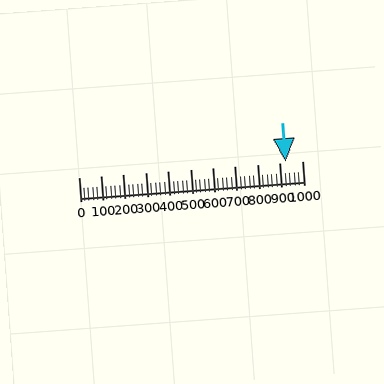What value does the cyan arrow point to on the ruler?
The cyan arrow points to approximately 928.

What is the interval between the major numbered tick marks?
The major tick marks are spaced 100 units apart.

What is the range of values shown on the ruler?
The ruler shows values from 0 to 1000.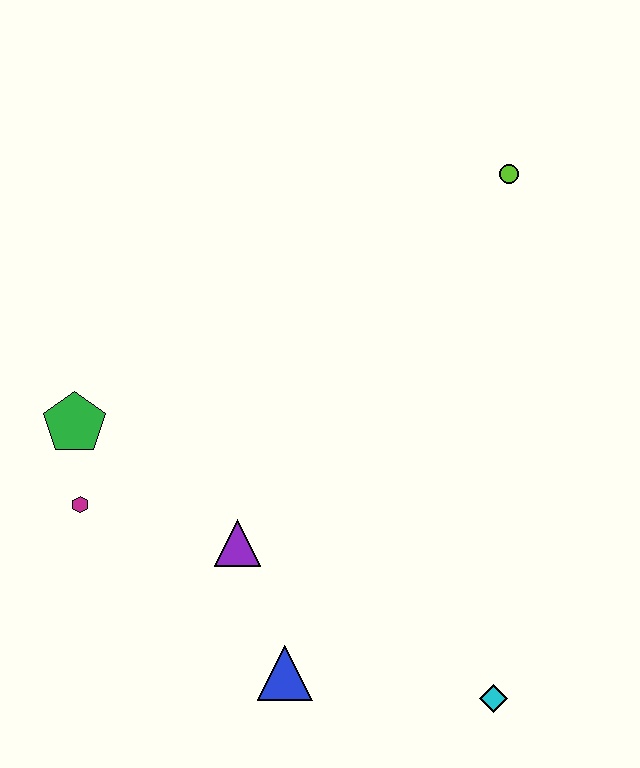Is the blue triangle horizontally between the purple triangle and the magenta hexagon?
No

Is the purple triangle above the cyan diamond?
Yes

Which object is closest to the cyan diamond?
The blue triangle is closest to the cyan diamond.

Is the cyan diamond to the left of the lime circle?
Yes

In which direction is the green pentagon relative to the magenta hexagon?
The green pentagon is above the magenta hexagon.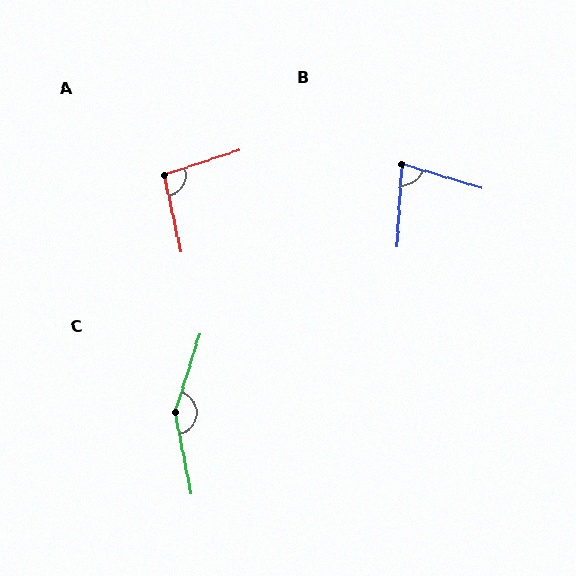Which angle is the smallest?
B, at approximately 77 degrees.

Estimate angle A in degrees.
Approximately 96 degrees.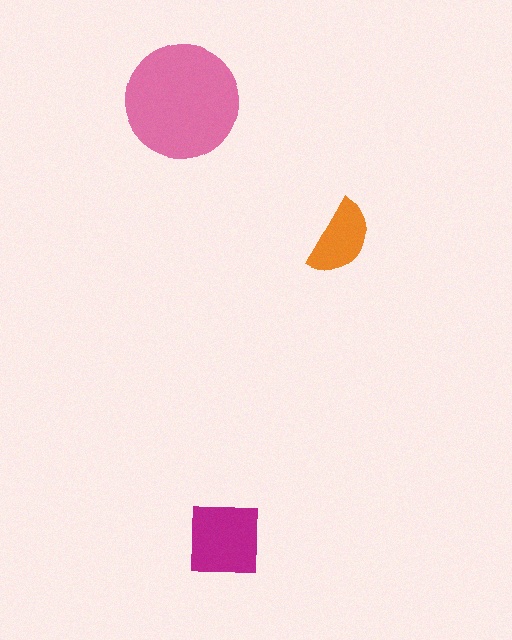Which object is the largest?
The pink circle.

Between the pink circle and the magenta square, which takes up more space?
The pink circle.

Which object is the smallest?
The orange semicircle.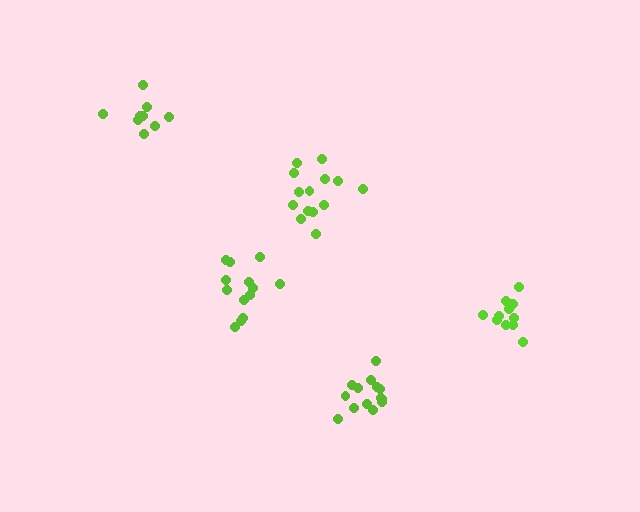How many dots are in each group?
Group 1: 14 dots, Group 2: 11 dots, Group 3: 10 dots, Group 4: 13 dots, Group 5: 14 dots (62 total).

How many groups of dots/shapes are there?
There are 5 groups.